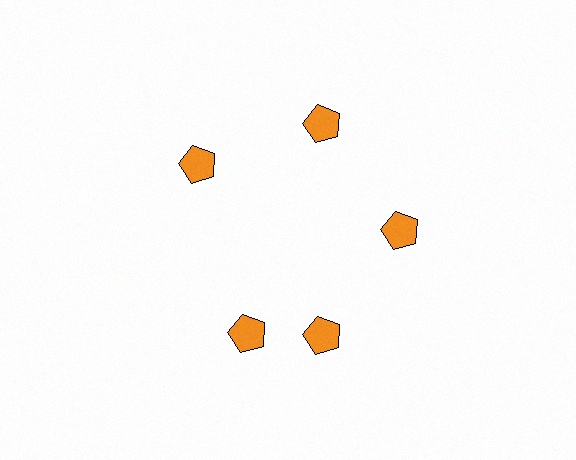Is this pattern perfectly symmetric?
No. The 5 orange pentagons are arranged in a ring, but one element near the 8 o'clock position is rotated out of alignment along the ring, breaking the 5-fold rotational symmetry.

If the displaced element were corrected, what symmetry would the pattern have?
It would have 5-fold rotational symmetry — the pattern would map onto itself every 72 degrees.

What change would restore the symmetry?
The symmetry would be restored by rotating it back into even spacing with its neighbors so that all 5 pentagons sit at equal angles and equal distance from the center.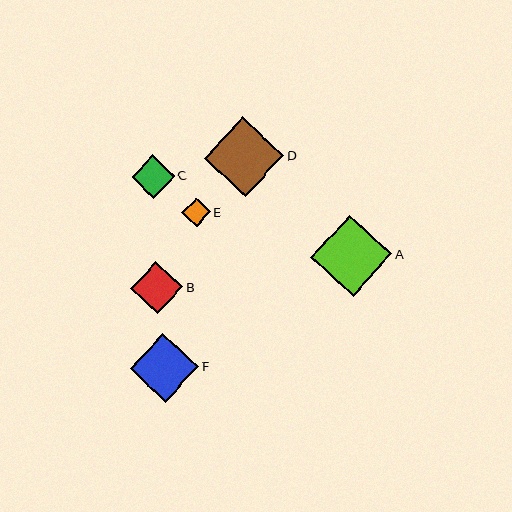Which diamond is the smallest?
Diamond E is the smallest with a size of approximately 29 pixels.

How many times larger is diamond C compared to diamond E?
Diamond C is approximately 1.5 times the size of diamond E.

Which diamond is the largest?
Diamond A is the largest with a size of approximately 81 pixels.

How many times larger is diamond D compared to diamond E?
Diamond D is approximately 2.8 times the size of diamond E.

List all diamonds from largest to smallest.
From largest to smallest: A, D, F, B, C, E.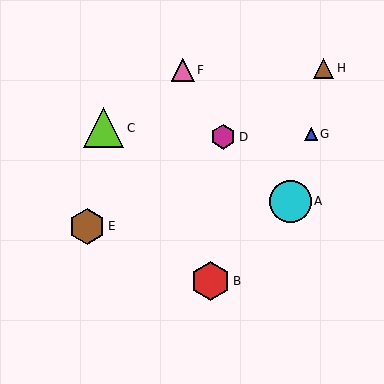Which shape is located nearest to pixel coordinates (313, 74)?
The brown triangle (labeled H) at (324, 68) is nearest to that location.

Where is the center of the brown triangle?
The center of the brown triangle is at (324, 68).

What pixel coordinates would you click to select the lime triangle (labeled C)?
Click at (103, 128) to select the lime triangle C.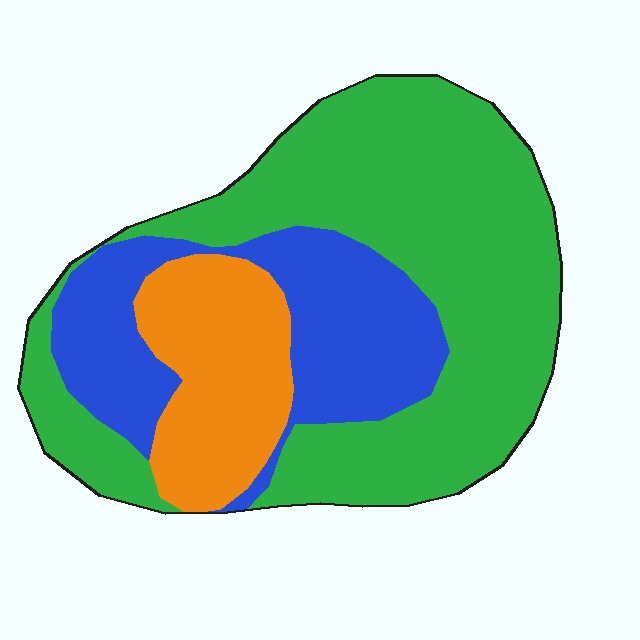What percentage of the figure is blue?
Blue covers 26% of the figure.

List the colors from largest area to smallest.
From largest to smallest: green, blue, orange.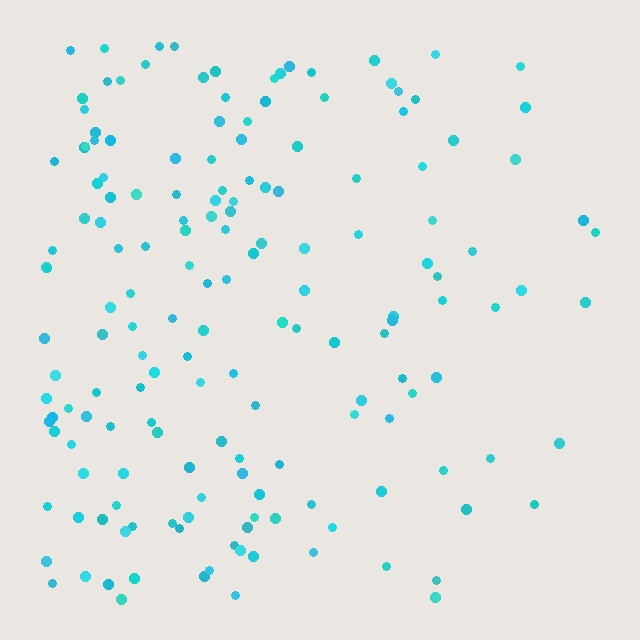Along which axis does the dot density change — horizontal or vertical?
Horizontal.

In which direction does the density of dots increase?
From right to left, with the left side densest.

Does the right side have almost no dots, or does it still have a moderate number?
Still a moderate number, just noticeably fewer than the left.